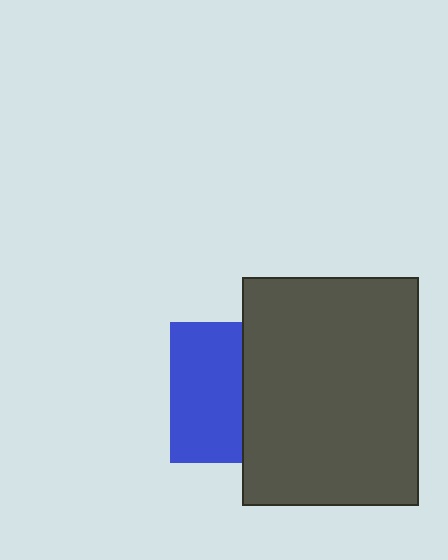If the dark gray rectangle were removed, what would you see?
You would see the complete blue square.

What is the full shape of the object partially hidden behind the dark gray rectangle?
The partially hidden object is a blue square.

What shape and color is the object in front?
The object in front is a dark gray rectangle.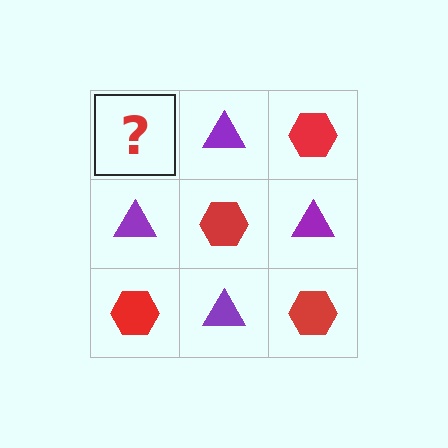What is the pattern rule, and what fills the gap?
The rule is that it alternates red hexagon and purple triangle in a checkerboard pattern. The gap should be filled with a red hexagon.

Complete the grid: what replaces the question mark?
The question mark should be replaced with a red hexagon.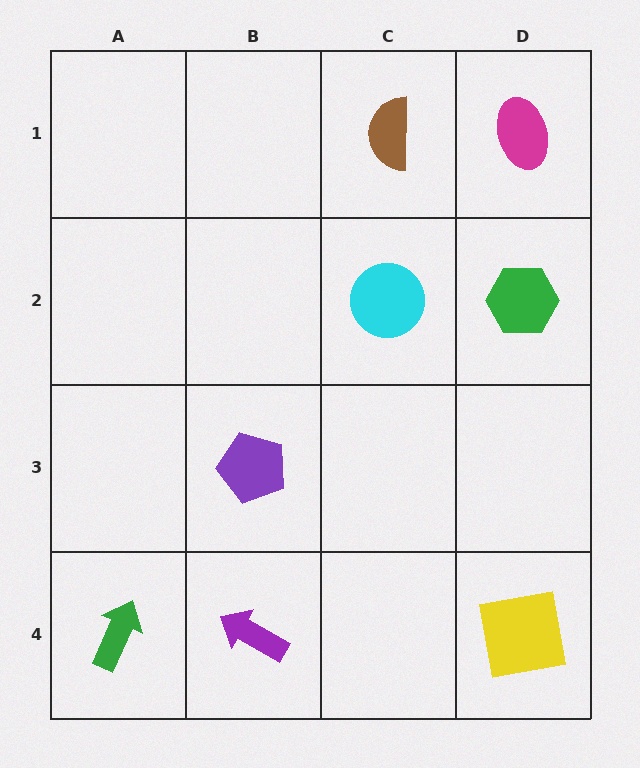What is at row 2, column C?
A cyan circle.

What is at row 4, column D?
A yellow square.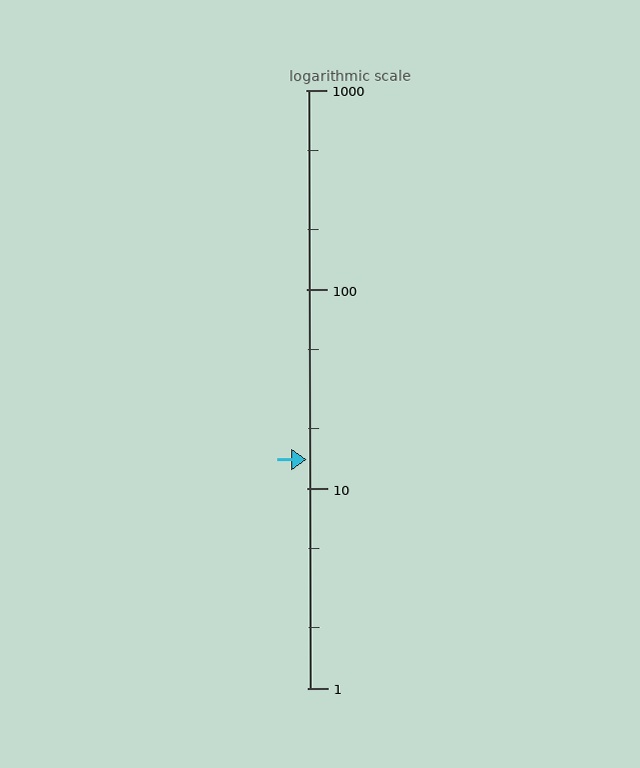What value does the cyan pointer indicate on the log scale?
The pointer indicates approximately 14.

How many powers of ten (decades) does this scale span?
The scale spans 3 decades, from 1 to 1000.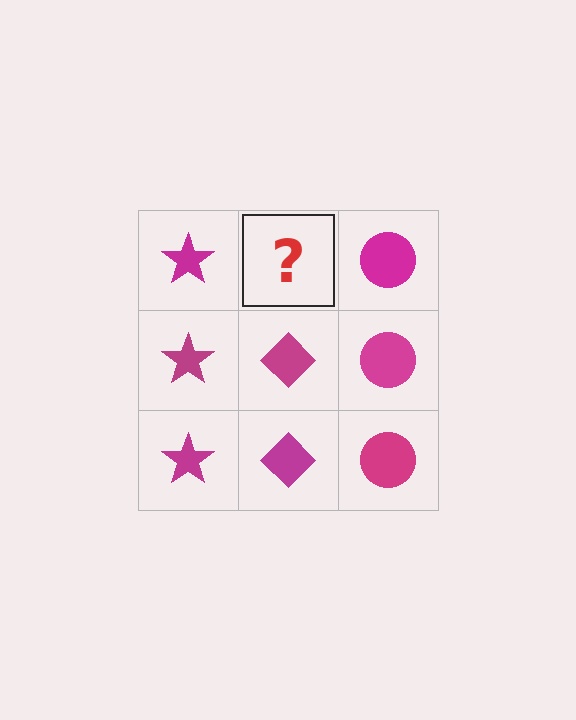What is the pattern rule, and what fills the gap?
The rule is that each column has a consistent shape. The gap should be filled with a magenta diamond.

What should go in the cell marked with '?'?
The missing cell should contain a magenta diamond.